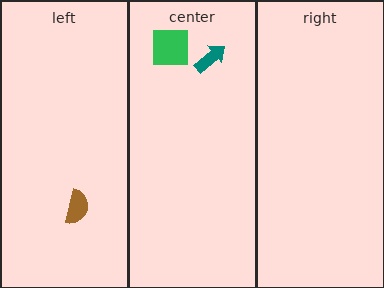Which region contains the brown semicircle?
The left region.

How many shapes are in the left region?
1.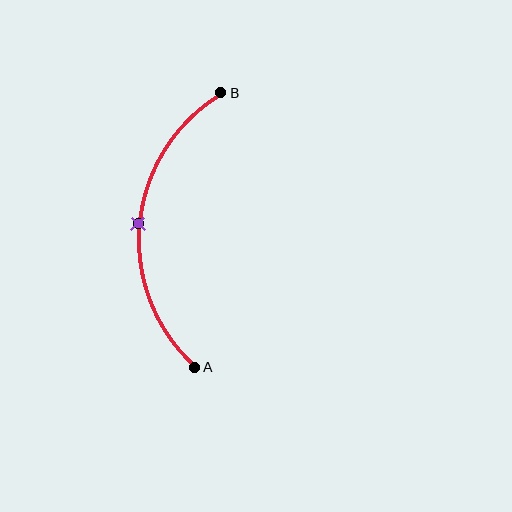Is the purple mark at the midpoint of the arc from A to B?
Yes. The purple mark lies on the arc at equal arc-length from both A and B — it is the arc midpoint.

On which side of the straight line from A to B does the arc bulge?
The arc bulges to the left of the straight line connecting A and B.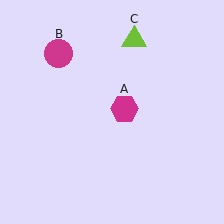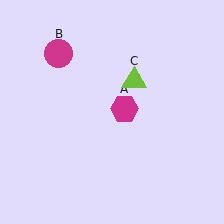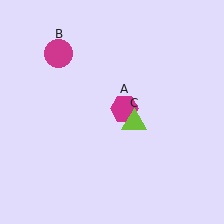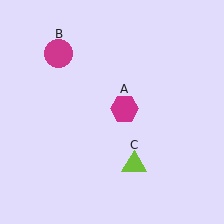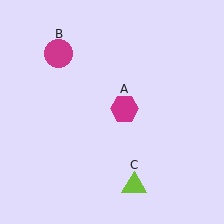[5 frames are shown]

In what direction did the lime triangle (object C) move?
The lime triangle (object C) moved down.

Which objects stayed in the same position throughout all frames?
Magenta hexagon (object A) and magenta circle (object B) remained stationary.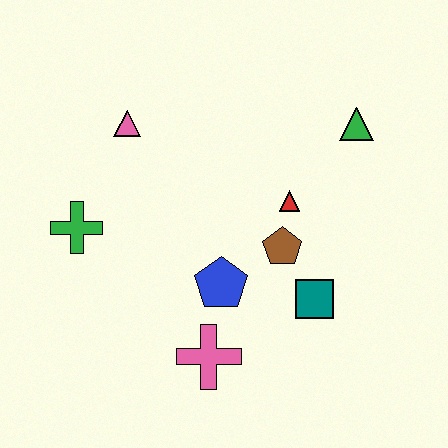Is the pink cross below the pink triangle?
Yes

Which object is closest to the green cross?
The pink triangle is closest to the green cross.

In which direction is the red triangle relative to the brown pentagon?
The red triangle is above the brown pentagon.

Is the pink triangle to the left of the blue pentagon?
Yes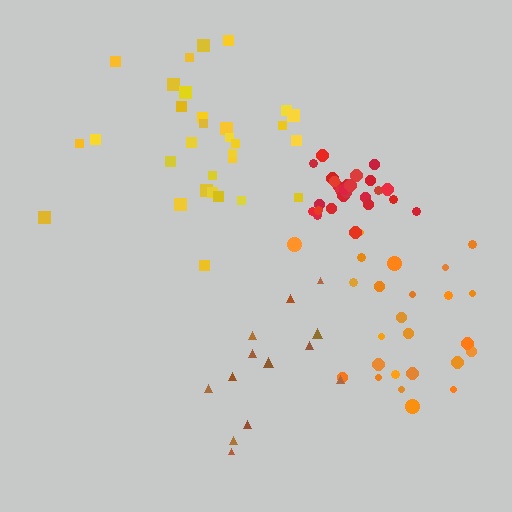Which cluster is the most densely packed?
Red.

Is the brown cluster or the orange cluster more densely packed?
Orange.